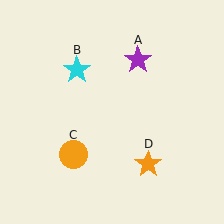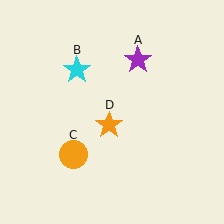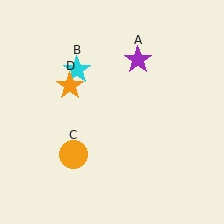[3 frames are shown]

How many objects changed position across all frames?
1 object changed position: orange star (object D).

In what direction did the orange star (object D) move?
The orange star (object D) moved up and to the left.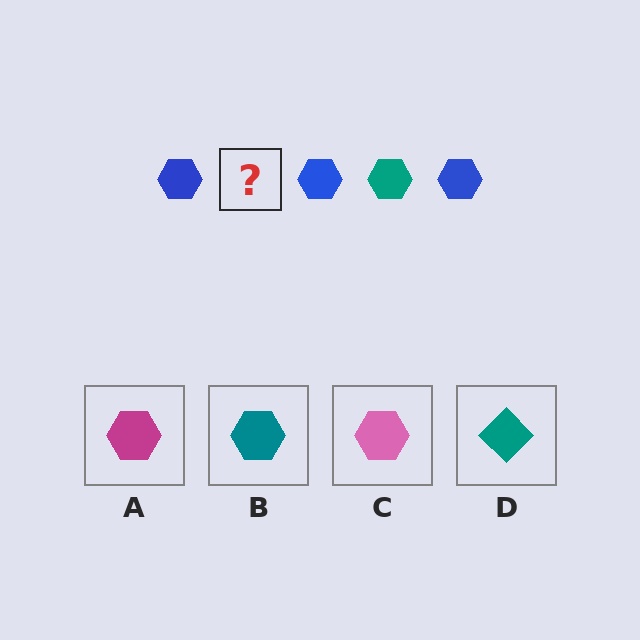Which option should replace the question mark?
Option B.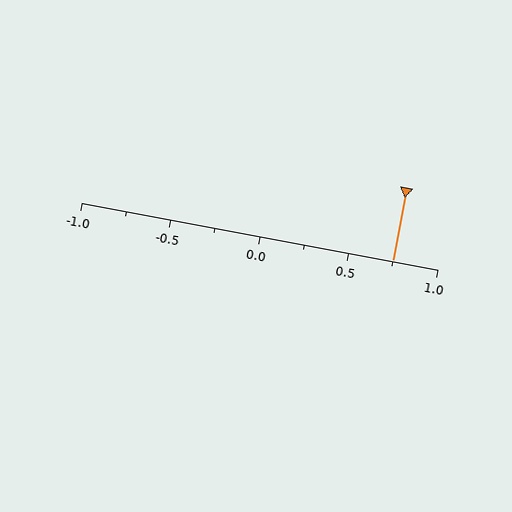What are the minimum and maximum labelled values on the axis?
The axis runs from -1.0 to 1.0.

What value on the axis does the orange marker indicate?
The marker indicates approximately 0.75.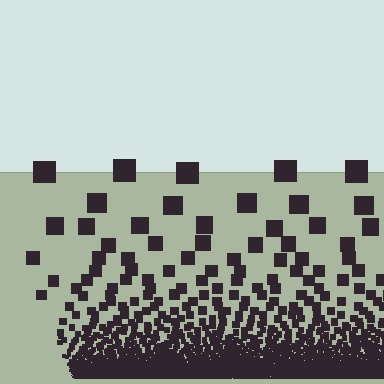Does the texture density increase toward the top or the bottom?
Density increases toward the bottom.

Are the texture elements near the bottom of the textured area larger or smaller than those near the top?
Smaller. The gradient is inverted — elements near the bottom are smaller and denser.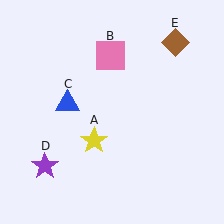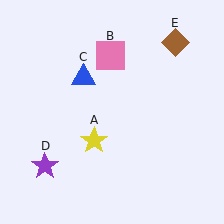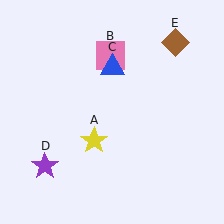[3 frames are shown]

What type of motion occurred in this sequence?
The blue triangle (object C) rotated clockwise around the center of the scene.